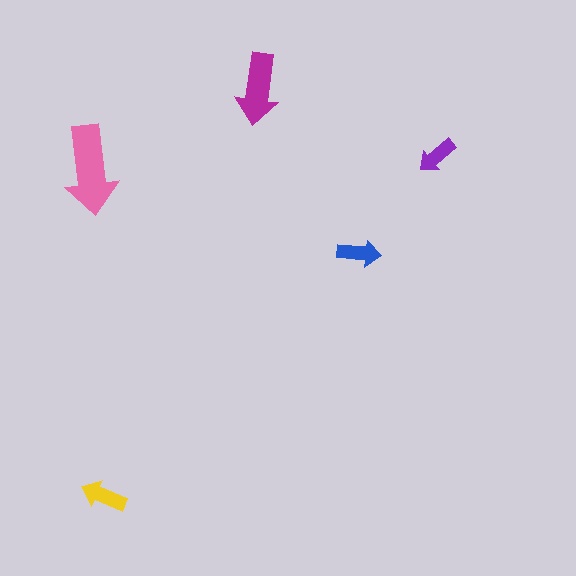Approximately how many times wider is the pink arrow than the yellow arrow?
About 2 times wider.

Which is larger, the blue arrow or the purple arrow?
The blue one.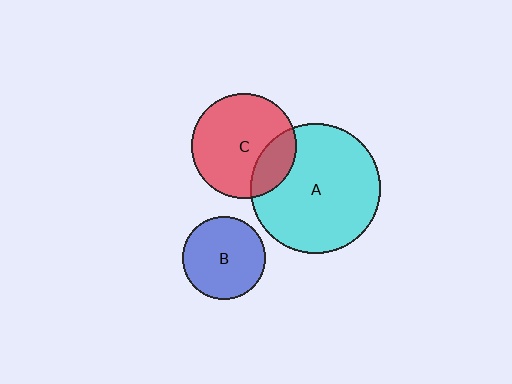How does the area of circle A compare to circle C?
Approximately 1.5 times.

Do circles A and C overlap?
Yes.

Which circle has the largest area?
Circle A (cyan).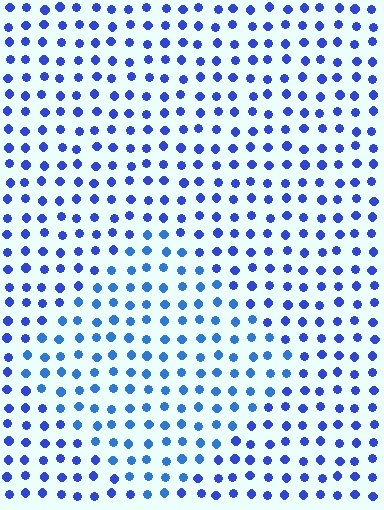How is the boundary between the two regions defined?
The boundary is defined purely by a slight shift in hue (about 19 degrees). Spacing, size, and orientation are identical on both sides.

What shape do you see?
I see a diamond.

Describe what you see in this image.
The image is filled with small blue elements in a uniform arrangement. A diamond-shaped region is visible where the elements are tinted to a slightly different hue, forming a subtle color boundary.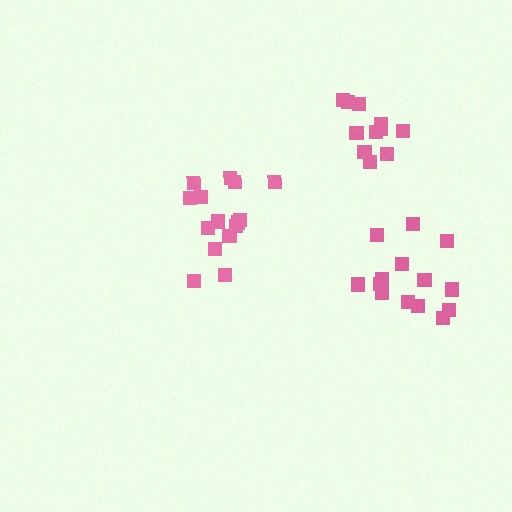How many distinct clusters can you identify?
There are 3 distinct clusters.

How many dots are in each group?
Group 1: 14 dots, Group 2: 15 dots, Group 3: 11 dots (40 total).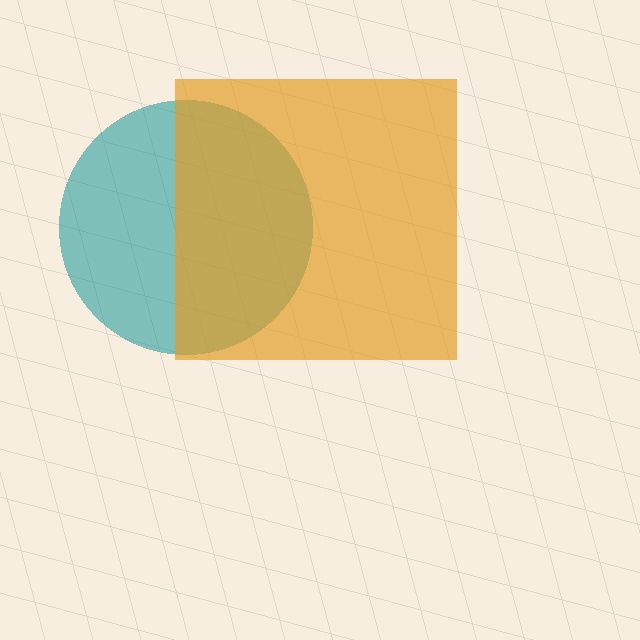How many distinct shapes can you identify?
There are 2 distinct shapes: a teal circle, an orange square.